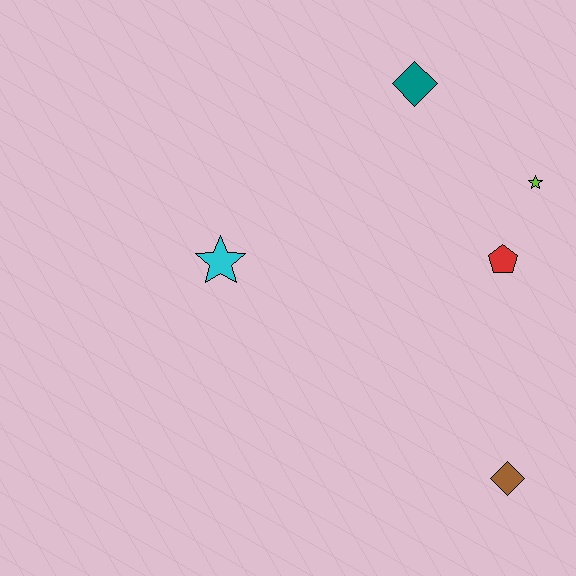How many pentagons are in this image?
There is 1 pentagon.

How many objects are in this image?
There are 5 objects.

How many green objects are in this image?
There are no green objects.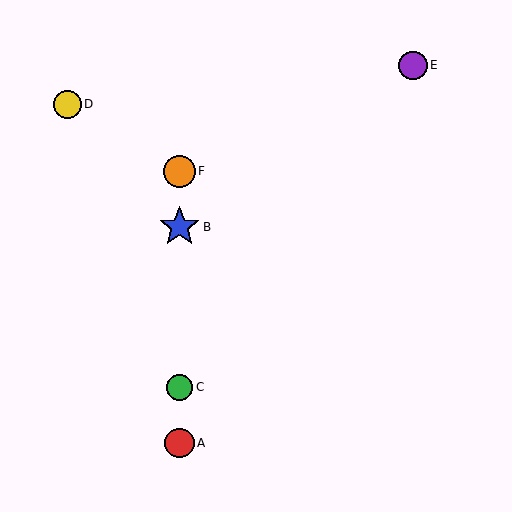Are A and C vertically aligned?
Yes, both are at x≈180.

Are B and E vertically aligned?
No, B is at x≈180 and E is at x≈413.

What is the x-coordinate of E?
Object E is at x≈413.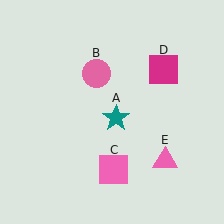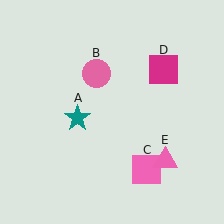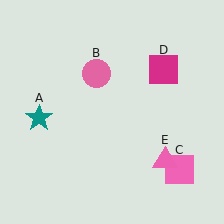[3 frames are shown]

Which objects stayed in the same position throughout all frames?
Pink circle (object B) and magenta square (object D) and pink triangle (object E) remained stationary.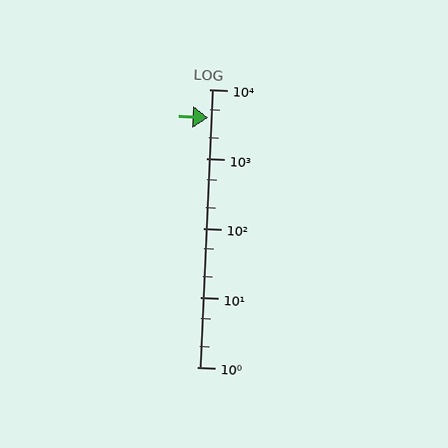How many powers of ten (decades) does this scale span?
The scale spans 4 decades, from 1 to 10000.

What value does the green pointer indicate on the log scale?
The pointer indicates approximately 3900.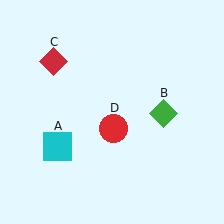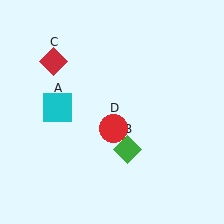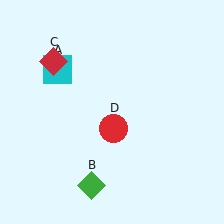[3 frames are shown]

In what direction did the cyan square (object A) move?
The cyan square (object A) moved up.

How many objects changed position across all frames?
2 objects changed position: cyan square (object A), green diamond (object B).